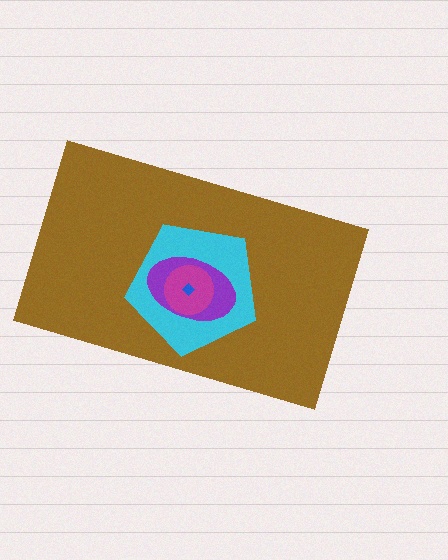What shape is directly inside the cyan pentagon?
The purple ellipse.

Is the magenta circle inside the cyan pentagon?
Yes.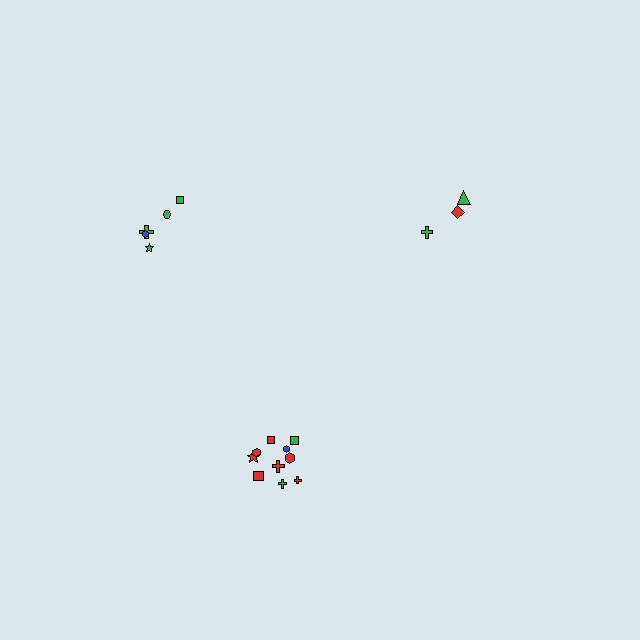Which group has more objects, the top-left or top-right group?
The top-left group.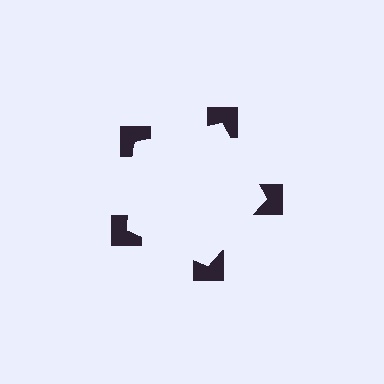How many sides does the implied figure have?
5 sides.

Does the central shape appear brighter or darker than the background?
It typically appears slightly brighter than the background, even though no actual brightness change is drawn.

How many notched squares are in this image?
There are 5 — one at each vertex of the illusory pentagon.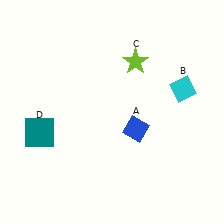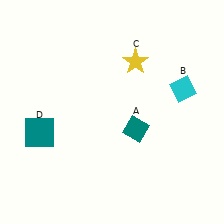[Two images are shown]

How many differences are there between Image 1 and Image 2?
There are 2 differences between the two images.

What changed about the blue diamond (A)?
In Image 1, A is blue. In Image 2, it changed to teal.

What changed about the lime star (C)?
In Image 1, C is lime. In Image 2, it changed to yellow.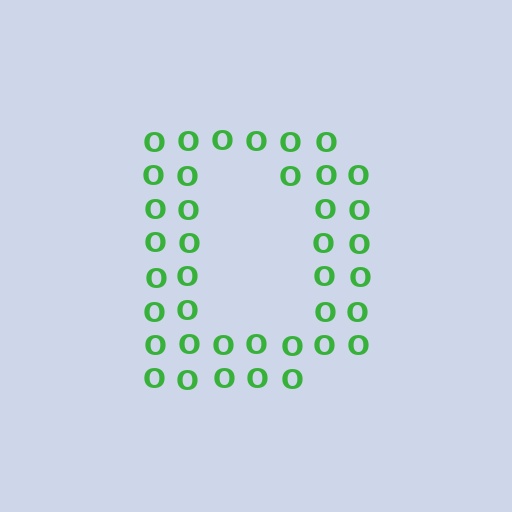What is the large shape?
The large shape is the letter D.